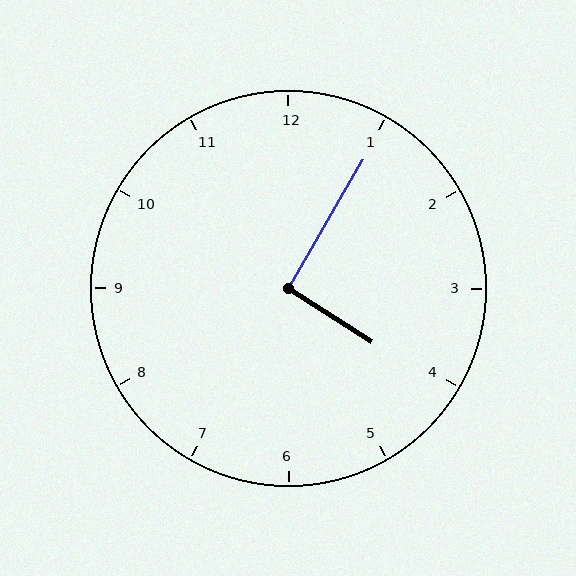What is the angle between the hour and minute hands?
Approximately 92 degrees.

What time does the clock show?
4:05.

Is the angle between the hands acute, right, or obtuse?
It is right.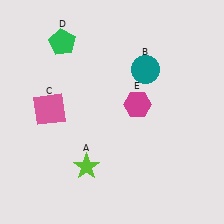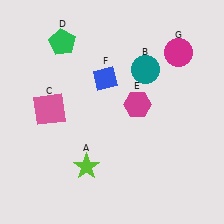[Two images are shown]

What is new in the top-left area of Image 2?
A blue diamond (F) was added in the top-left area of Image 2.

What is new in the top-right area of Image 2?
A magenta circle (G) was added in the top-right area of Image 2.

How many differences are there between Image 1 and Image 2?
There are 2 differences between the two images.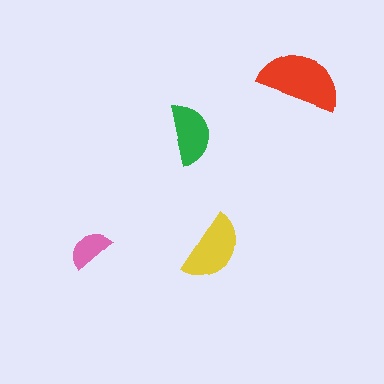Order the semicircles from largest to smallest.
the red one, the yellow one, the green one, the pink one.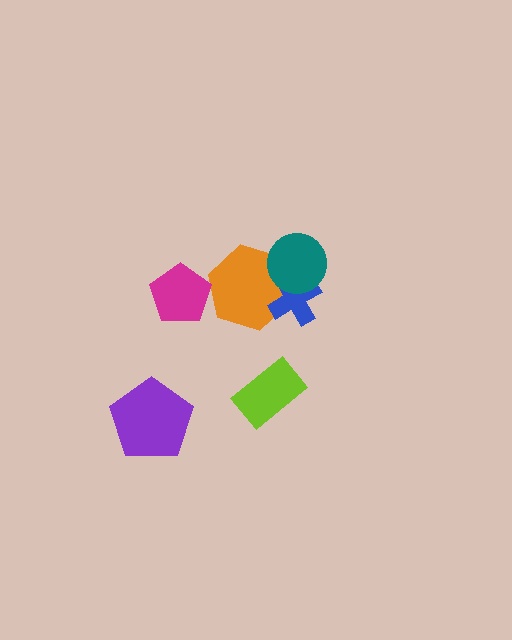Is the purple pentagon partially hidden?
No, no other shape covers it.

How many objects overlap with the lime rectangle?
0 objects overlap with the lime rectangle.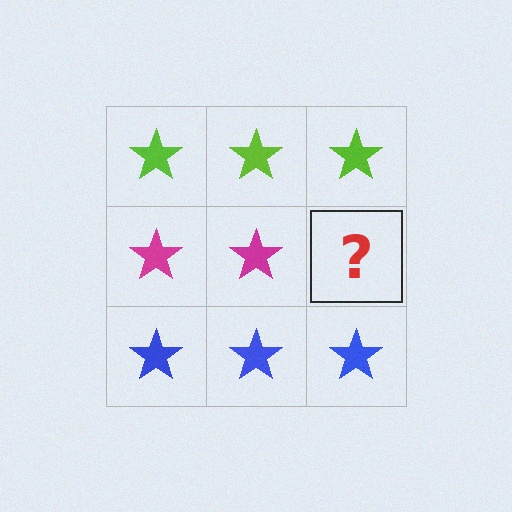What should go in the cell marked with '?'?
The missing cell should contain a magenta star.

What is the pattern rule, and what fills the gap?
The rule is that each row has a consistent color. The gap should be filled with a magenta star.